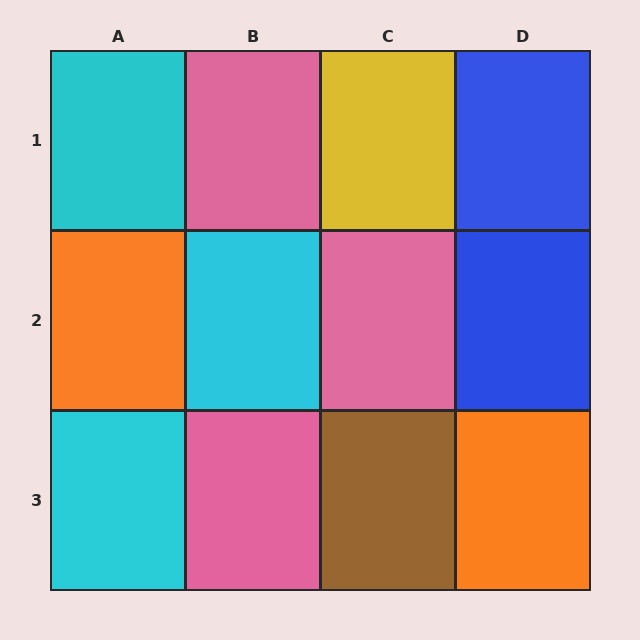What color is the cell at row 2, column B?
Cyan.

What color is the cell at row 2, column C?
Pink.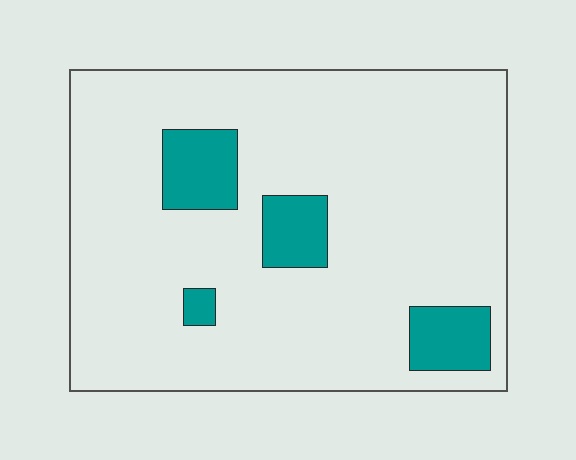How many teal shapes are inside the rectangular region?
4.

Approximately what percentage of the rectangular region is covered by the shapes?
Approximately 10%.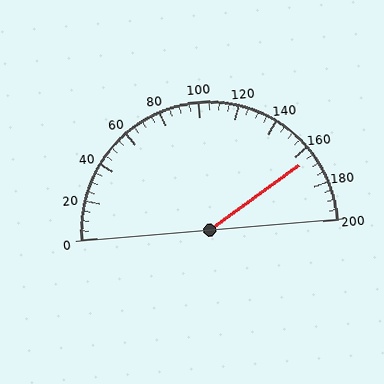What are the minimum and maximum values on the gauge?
The gauge ranges from 0 to 200.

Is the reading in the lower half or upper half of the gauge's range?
The reading is in the upper half of the range (0 to 200).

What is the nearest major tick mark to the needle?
The nearest major tick mark is 160.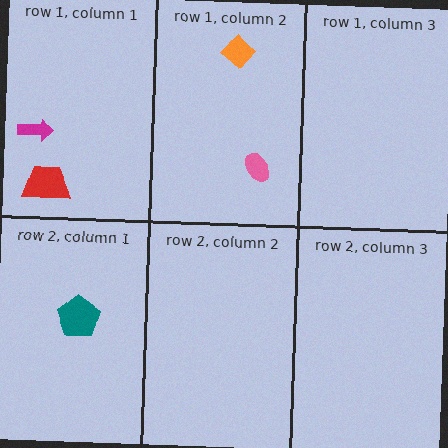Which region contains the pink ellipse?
The row 1, column 2 region.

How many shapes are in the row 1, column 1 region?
2.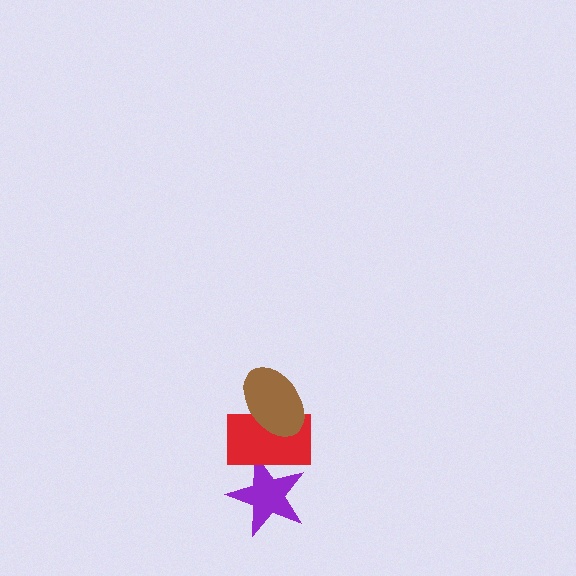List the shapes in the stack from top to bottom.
From top to bottom: the brown ellipse, the red rectangle, the purple star.